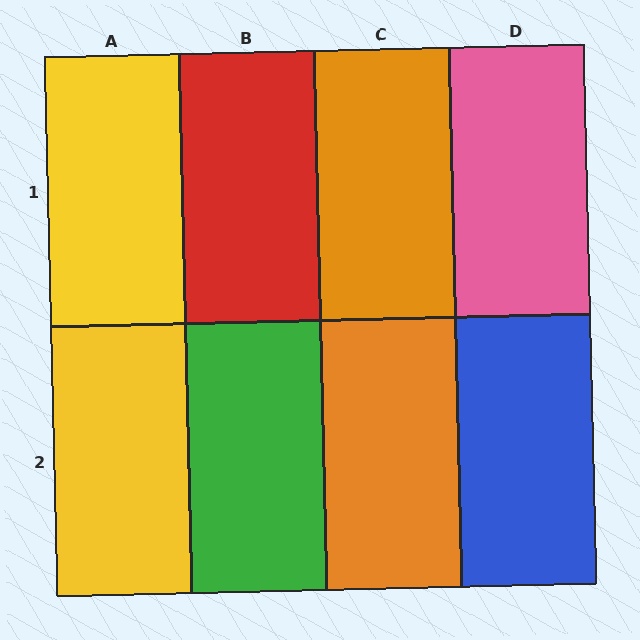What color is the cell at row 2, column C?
Orange.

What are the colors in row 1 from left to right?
Yellow, red, orange, pink.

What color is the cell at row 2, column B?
Green.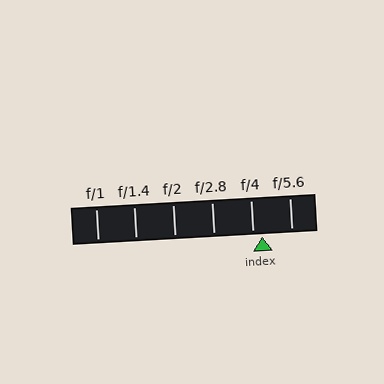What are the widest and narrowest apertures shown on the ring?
The widest aperture shown is f/1 and the narrowest is f/5.6.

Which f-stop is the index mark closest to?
The index mark is closest to f/4.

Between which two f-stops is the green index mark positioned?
The index mark is between f/4 and f/5.6.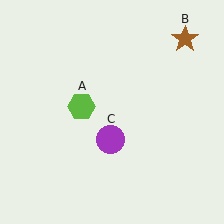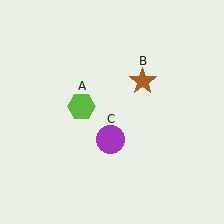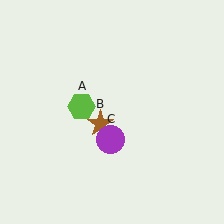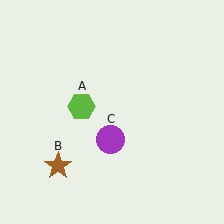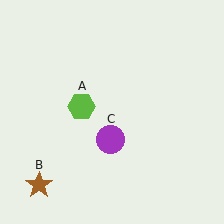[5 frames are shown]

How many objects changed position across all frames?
1 object changed position: brown star (object B).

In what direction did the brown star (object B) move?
The brown star (object B) moved down and to the left.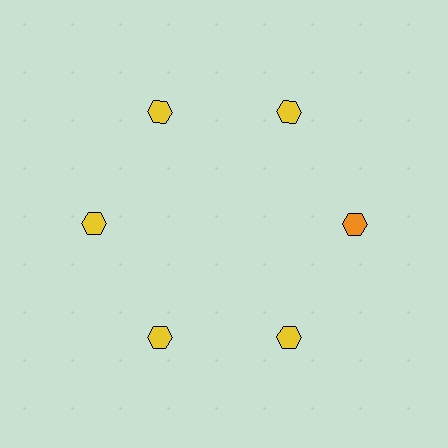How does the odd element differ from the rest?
It has a different color: orange instead of yellow.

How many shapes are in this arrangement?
There are 6 shapes arranged in a ring pattern.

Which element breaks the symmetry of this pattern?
The orange hexagon at roughly the 3 o'clock position breaks the symmetry. All other shapes are yellow hexagons.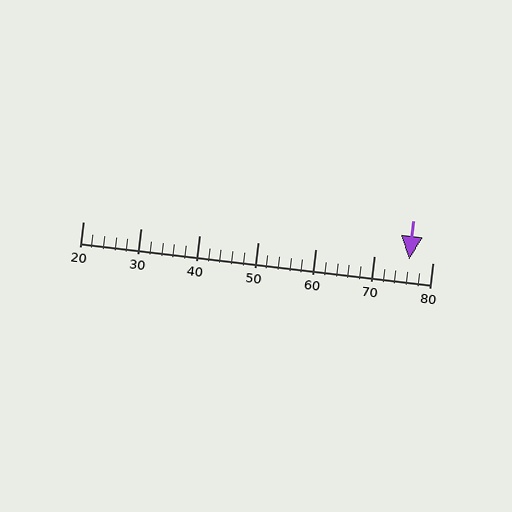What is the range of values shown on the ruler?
The ruler shows values from 20 to 80.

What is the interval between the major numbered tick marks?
The major tick marks are spaced 10 units apart.